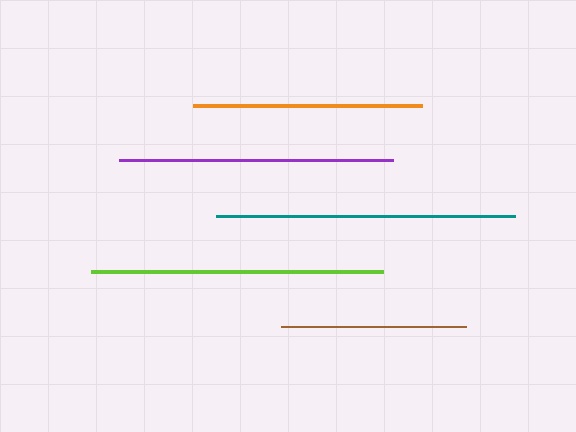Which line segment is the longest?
The teal line is the longest at approximately 299 pixels.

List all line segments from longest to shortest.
From longest to shortest: teal, lime, purple, orange, brown.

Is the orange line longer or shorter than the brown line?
The orange line is longer than the brown line.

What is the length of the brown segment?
The brown segment is approximately 185 pixels long.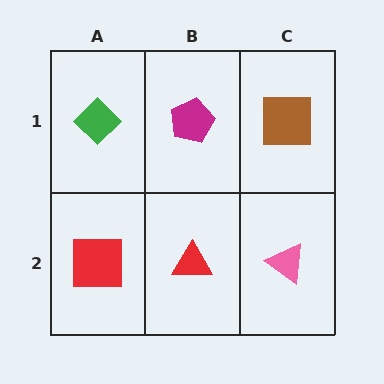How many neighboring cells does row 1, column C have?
2.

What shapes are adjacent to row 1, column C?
A pink triangle (row 2, column C), a magenta pentagon (row 1, column B).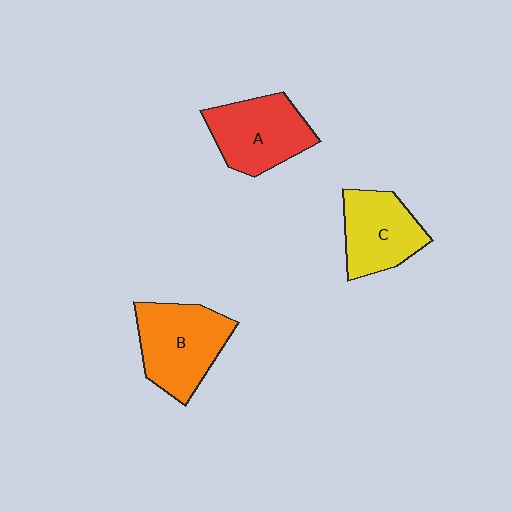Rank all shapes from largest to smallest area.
From largest to smallest: B (orange), A (red), C (yellow).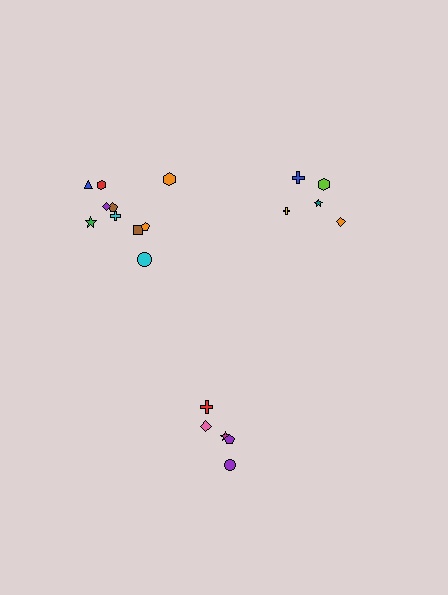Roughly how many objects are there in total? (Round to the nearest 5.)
Roughly 20 objects in total.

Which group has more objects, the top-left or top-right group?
The top-left group.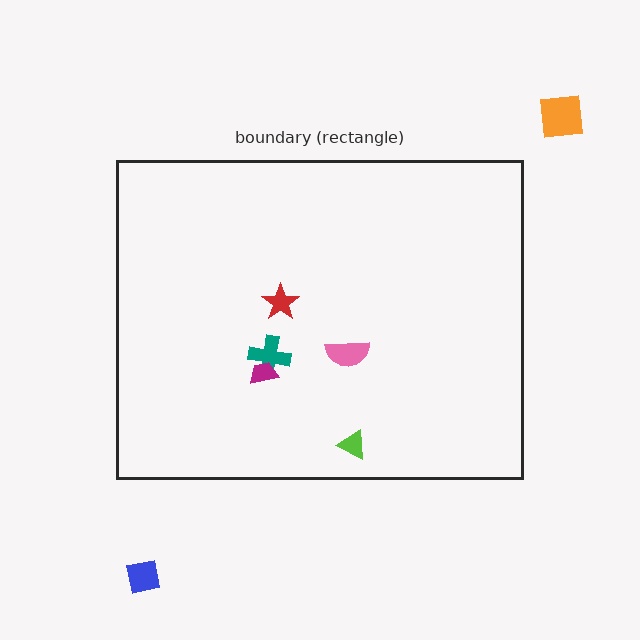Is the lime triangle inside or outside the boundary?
Inside.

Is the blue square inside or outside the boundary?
Outside.